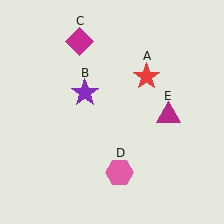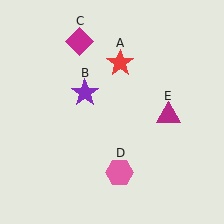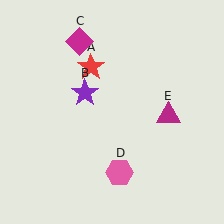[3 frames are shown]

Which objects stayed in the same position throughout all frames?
Purple star (object B) and magenta diamond (object C) and pink hexagon (object D) and magenta triangle (object E) remained stationary.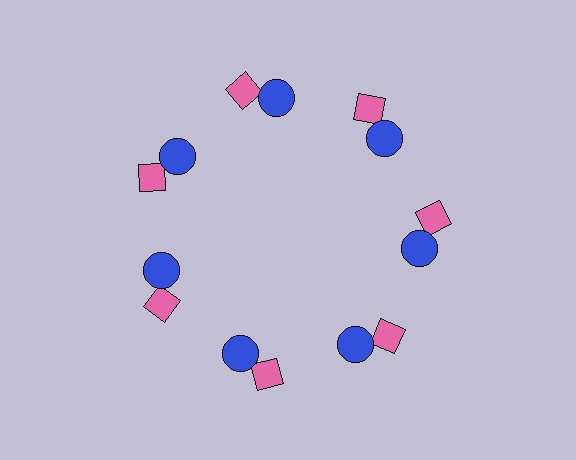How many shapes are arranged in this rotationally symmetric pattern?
There are 14 shapes, arranged in 7 groups of 2.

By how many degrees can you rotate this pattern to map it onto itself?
The pattern maps onto itself every 51 degrees of rotation.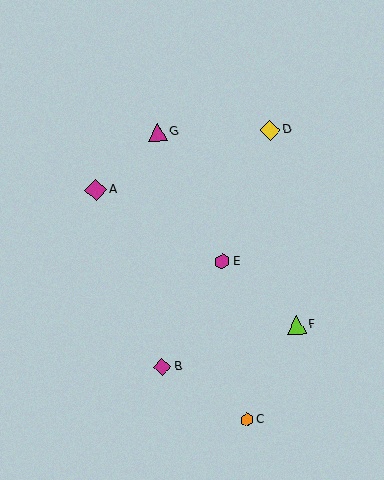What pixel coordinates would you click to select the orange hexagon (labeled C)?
Click at (247, 420) to select the orange hexagon C.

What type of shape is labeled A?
Shape A is a magenta diamond.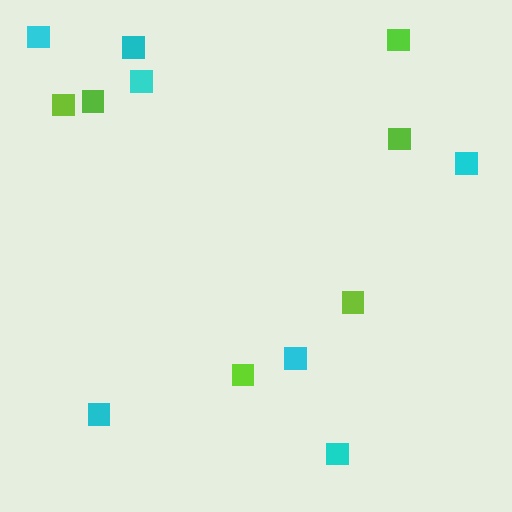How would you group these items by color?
There are 2 groups: one group of cyan squares (7) and one group of lime squares (6).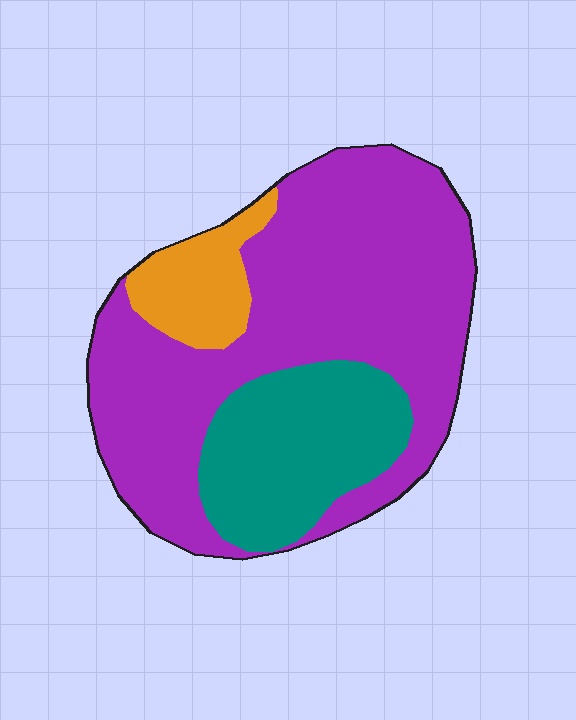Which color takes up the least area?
Orange, at roughly 10%.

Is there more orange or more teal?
Teal.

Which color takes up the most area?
Purple, at roughly 65%.